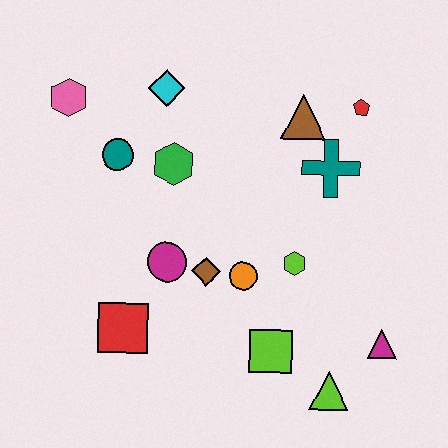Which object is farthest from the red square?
The red pentagon is farthest from the red square.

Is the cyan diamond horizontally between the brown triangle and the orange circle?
No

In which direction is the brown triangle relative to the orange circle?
The brown triangle is above the orange circle.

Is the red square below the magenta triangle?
No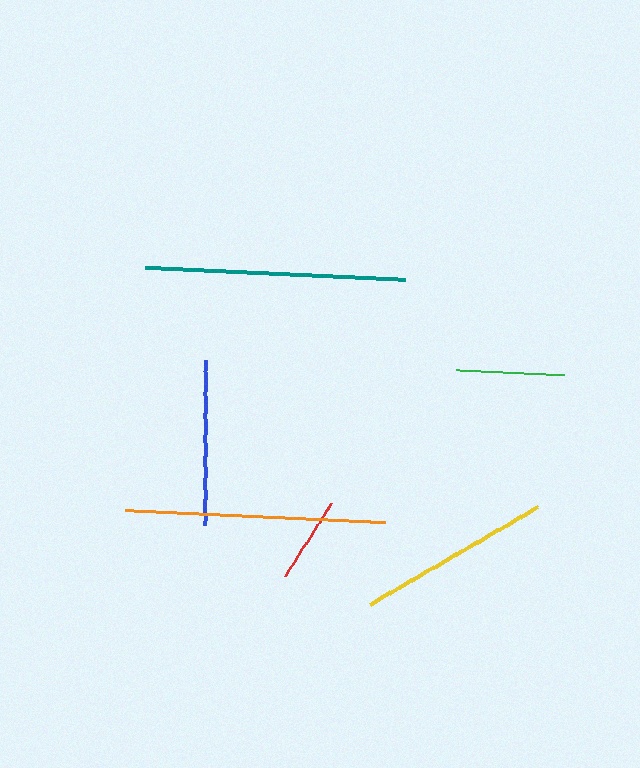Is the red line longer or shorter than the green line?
The green line is longer than the red line.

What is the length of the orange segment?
The orange segment is approximately 260 pixels long.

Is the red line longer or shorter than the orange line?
The orange line is longer than the red line.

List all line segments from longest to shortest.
From longest to shortest: orange, teal, yellow, blue, green, red.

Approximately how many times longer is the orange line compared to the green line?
The orange line is approximately 2.4 times the length of the green line.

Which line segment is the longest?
The orange line is the longest at approximately 260 pixels.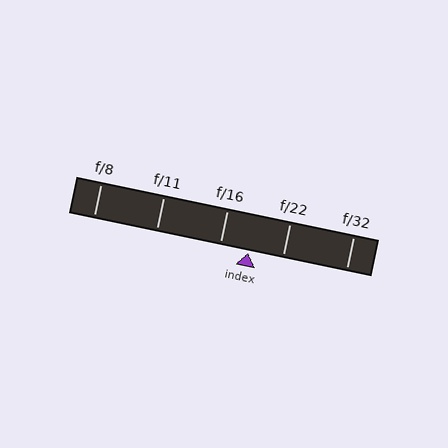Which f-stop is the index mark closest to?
The index mark is closest to f/16.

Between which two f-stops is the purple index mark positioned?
The index mark is between f/16 and f/22.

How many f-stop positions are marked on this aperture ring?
There are 5 f-stop positions marked.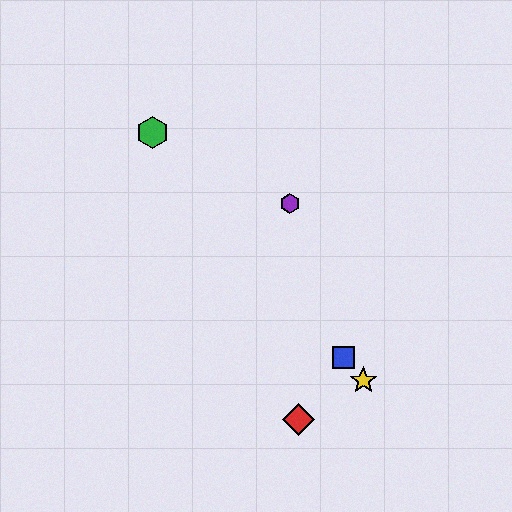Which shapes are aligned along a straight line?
The blue square, the green hexagon, the yellow star are aligned along a straight line.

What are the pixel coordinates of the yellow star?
The yellow star is at (363, 380).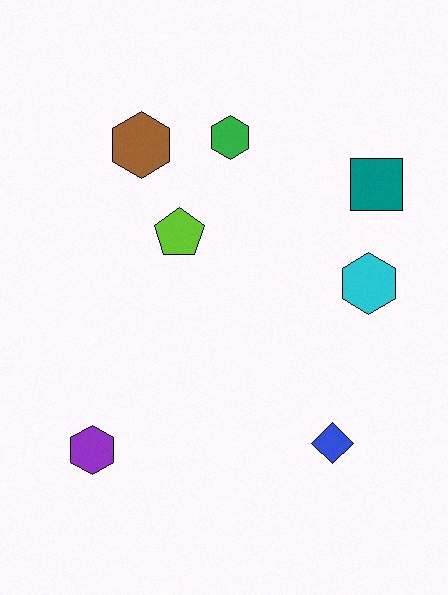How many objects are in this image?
There are 7 objects.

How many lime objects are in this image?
There is 1 lime object.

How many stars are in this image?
There are no stars.